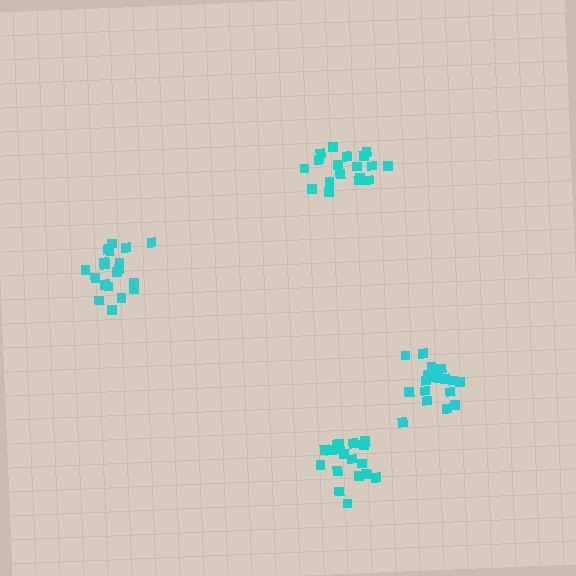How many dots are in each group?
Group 1: 18 dots, Group 2: 18 dots, Group 3: 19 dots, Group 4: 18 dots (73 total).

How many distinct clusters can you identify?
There are 4 distinct clusters.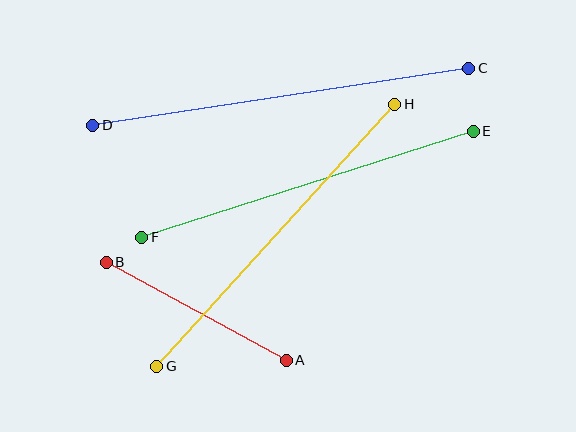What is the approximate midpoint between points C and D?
The midpoint is at approximately (281, 97) pixels.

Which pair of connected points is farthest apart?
Points C and D are farthest apart.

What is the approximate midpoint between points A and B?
The midpoint is at approximately (196, 311) pixels.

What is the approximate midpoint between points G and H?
The midpoint is at approximately (276, 235) pixels.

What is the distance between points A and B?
The distance is approximately 205 pixels.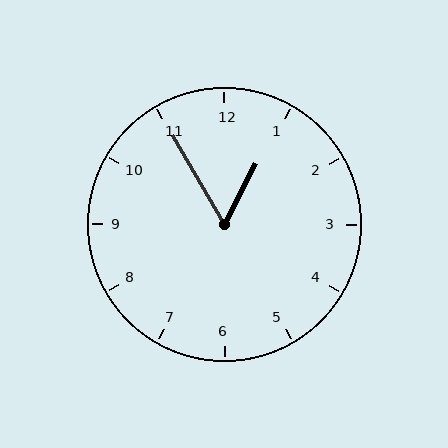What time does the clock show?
12:55.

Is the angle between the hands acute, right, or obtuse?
It is acute.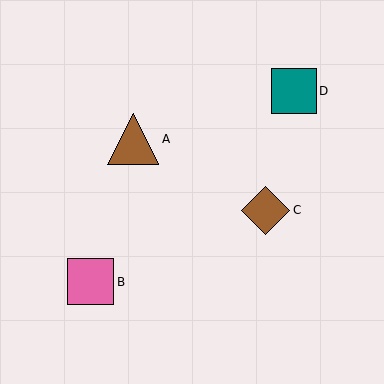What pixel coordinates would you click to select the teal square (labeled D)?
Click at (294, 91) to select the teal square D.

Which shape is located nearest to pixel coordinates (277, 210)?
The brown diamond (labeled C) at (266, 210) is nearest to that location.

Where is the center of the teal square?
The center of the teal square is at (294, 91).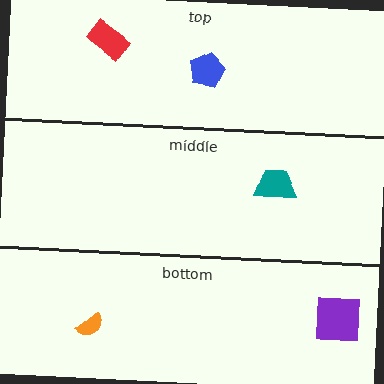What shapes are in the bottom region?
The orange semicircle, the purple square.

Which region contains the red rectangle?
The top region.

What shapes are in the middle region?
The teal trapezoid.